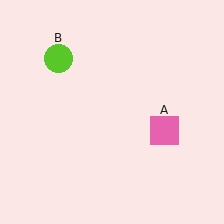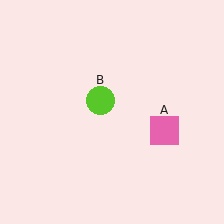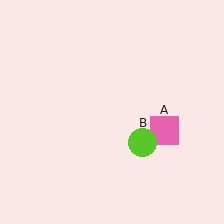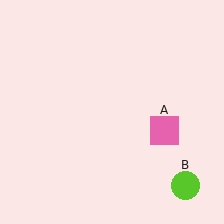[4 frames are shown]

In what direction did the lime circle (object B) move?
The lime circle (object B) moved down and to the right.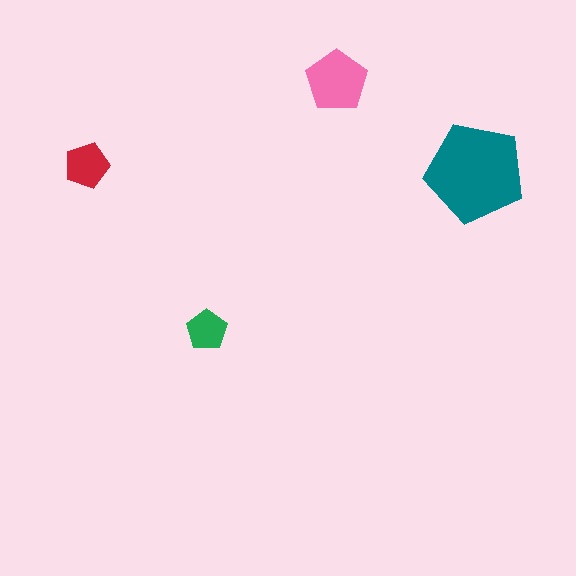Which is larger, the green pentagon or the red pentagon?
The red one.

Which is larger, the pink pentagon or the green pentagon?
The pink one.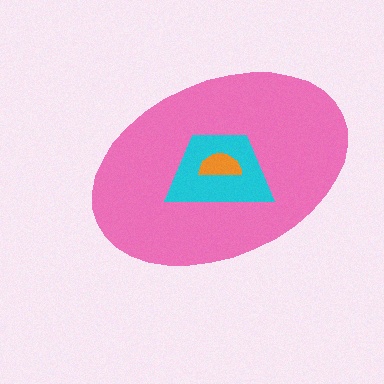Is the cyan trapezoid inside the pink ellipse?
Yes.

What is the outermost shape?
The pink ellipse.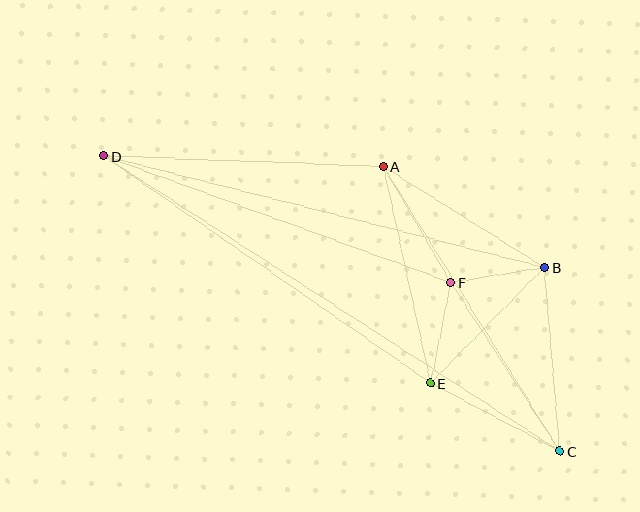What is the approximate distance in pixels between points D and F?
The distance between D and F is approximately 370 pixels.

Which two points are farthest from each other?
Points C and D are farthest from each other.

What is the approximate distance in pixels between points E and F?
The distance between E and F is approximately 102 pixels.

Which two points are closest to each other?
Points B and F are closest to each other.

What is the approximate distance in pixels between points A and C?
The distance between A and C is approximately 335 pixels.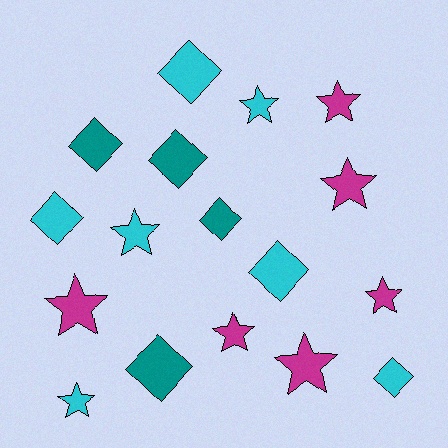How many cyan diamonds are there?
There are 4 cyan diamonds.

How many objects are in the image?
There are 17 objects.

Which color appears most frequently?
Cyan, with 7 objects.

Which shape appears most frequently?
Star, with 9 objects.